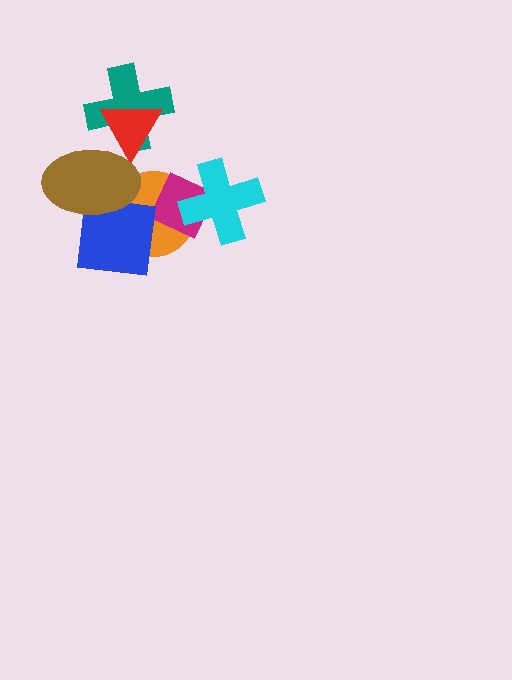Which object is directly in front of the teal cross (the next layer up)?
The red triangle is directly in front of the teal cross.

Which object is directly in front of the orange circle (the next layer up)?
The magenta diamond is directly in front of the orange circle.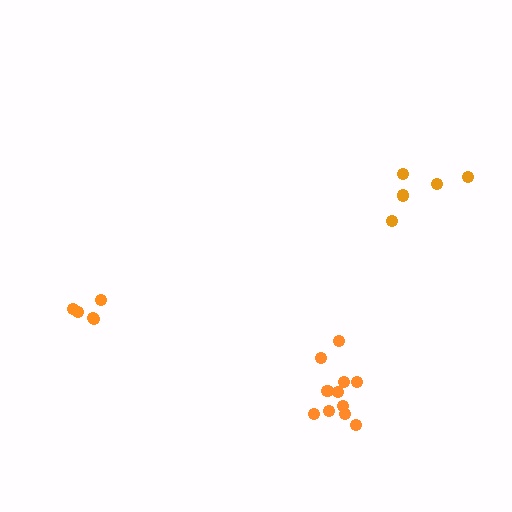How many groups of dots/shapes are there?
There are 3 groups.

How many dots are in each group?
Group 1: 5 dots, Group 2: 5 dots, Group 3: 11 dots (21 total).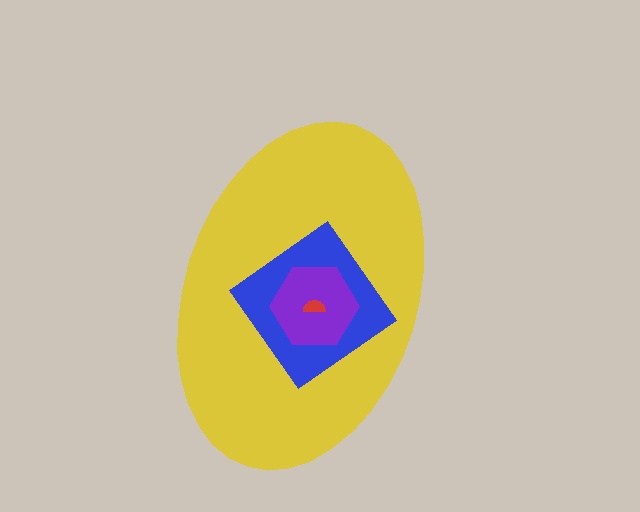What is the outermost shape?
The yellow ellipse.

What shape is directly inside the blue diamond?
The purple hexagon.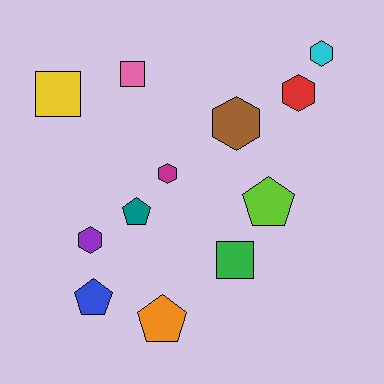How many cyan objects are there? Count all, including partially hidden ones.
There is 1 cyan object.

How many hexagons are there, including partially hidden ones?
There are 5 hexagons.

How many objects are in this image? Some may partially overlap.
There are 12 objects.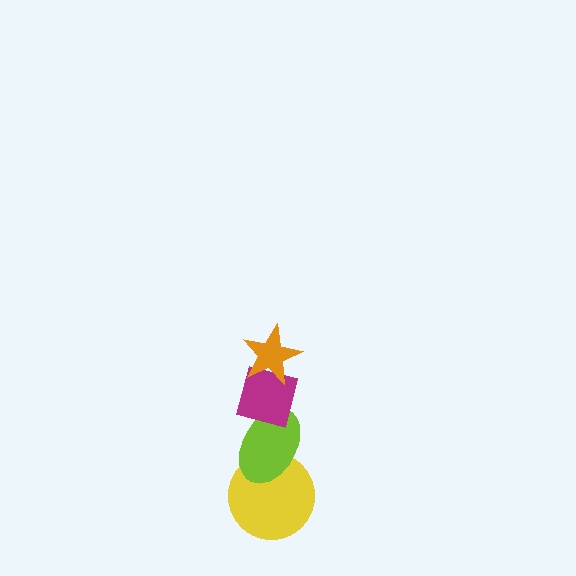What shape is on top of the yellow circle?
The lime ellipse is on top of the yellow circle.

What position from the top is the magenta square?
The magenta square is 2nd from the top.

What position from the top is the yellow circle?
The yellow circle is 4th from the top.